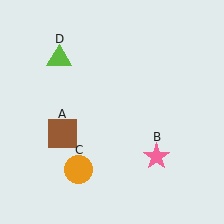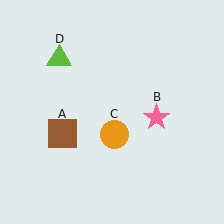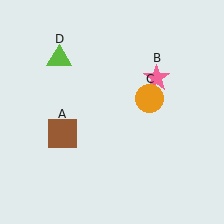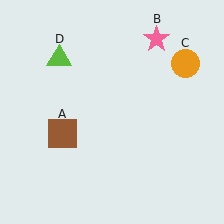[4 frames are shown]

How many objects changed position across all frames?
2 objects changed position: pink star (object B), orange circle (object C).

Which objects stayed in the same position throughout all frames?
Brown square (object A) and lime triangle (object D) remained stationary.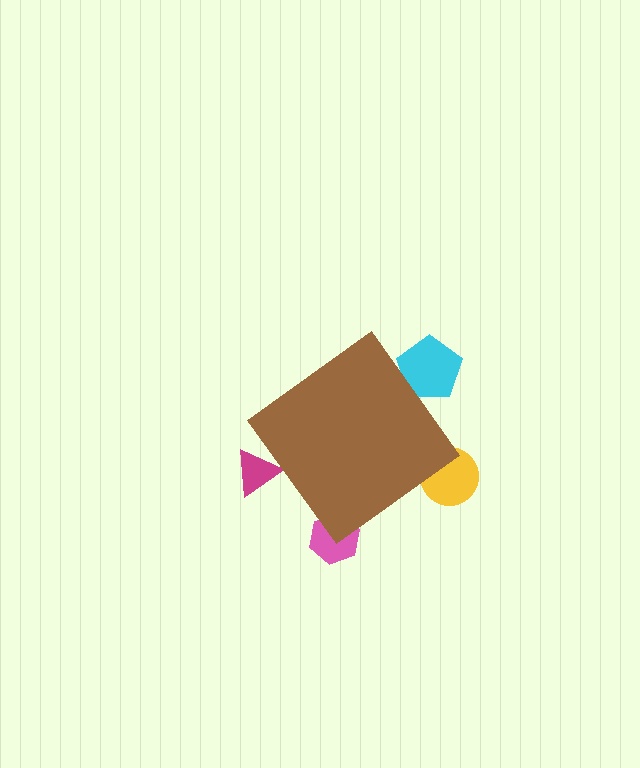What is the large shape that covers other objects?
A brown diamond.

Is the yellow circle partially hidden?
Yes, the yellow circle is partially hidden behind the brown diamond.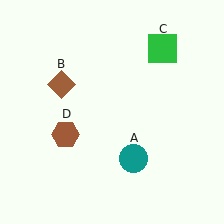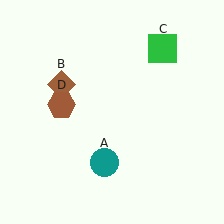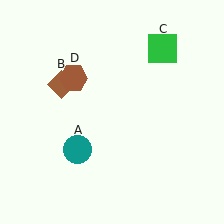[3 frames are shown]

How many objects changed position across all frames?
2 objects changed position: teal circle (object A), brown hexagon (object D).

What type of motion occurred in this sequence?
The teal circle (object A), brown hexagon (object D) rotated clockwise around the center of the scene.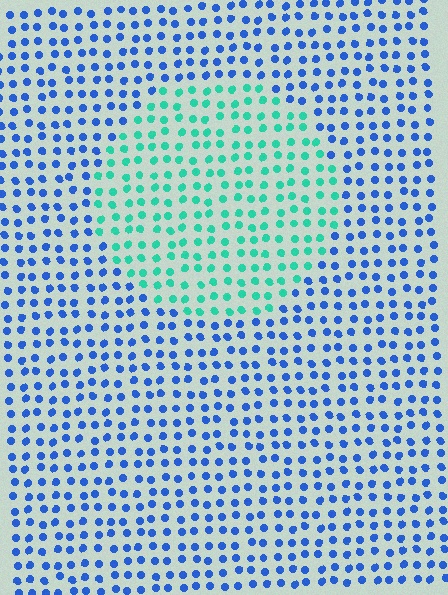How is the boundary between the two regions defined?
The boundary is defined purely by a slight shift in hue (about 57 degrees). Spacing, size, and orientation are identical on both sides.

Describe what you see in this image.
The image is filled with small blue elements in a uniform arrangement. A circle-shaped region is visible where the elements are tinted to a slightly different hue, forming a subtle color boundary.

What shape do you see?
I see a circle.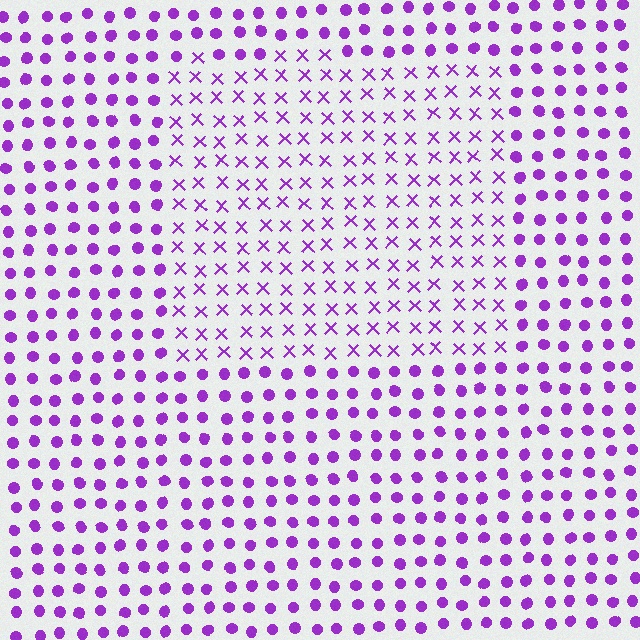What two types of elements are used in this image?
The image uses X marks inside the rectangle region and circles outside it.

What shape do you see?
I see a rectangle.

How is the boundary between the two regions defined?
The boundary is defined by a change in element shape: X marks inside vs. circles outside. All elements share the same color and spacing.